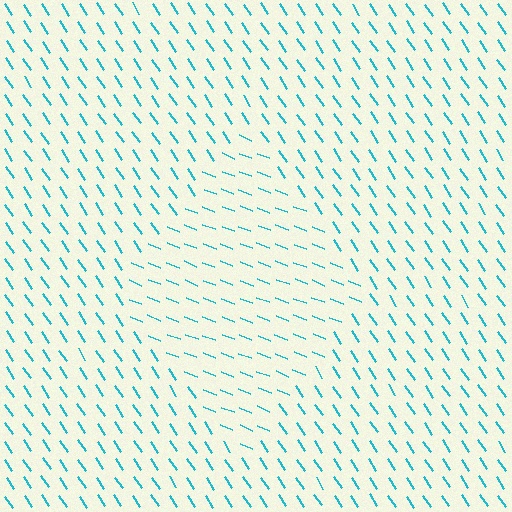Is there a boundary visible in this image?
Yes, there is a texture boundary formed by a change in line orientation.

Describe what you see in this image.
The image is filled with small cyan line segments. A diamond region in the image has lines oriented differently from the surrounding lines, creating a visible texture boundary.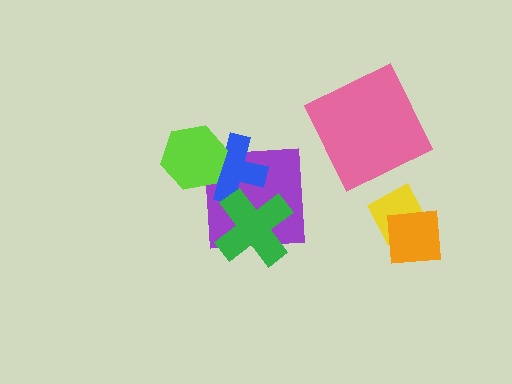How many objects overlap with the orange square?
1 object overlaps with the orange square.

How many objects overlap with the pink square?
0 objects overlap with the pink square.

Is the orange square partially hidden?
No, no other shape covers it.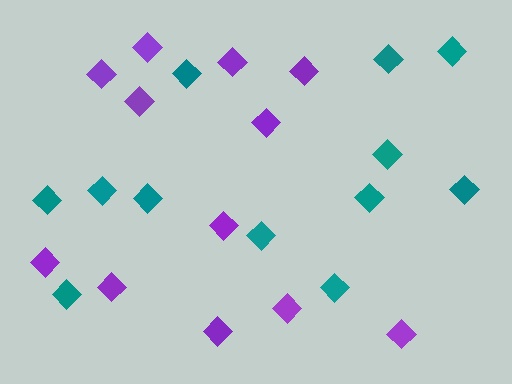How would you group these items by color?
There are 2 groups: one group of teal diamonds (12) and one group of purple diamonds (12).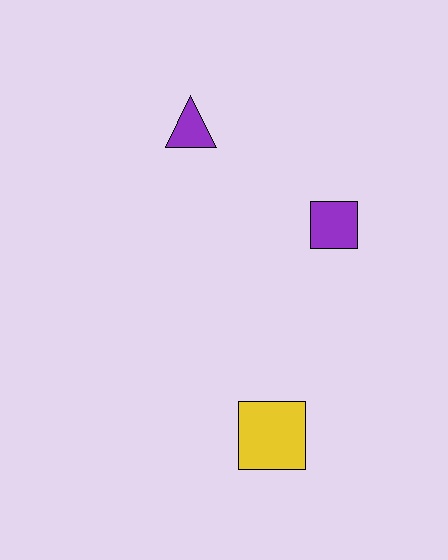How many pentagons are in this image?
There are no pentagons.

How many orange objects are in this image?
There are no orange objects.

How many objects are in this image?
There are 3 objects.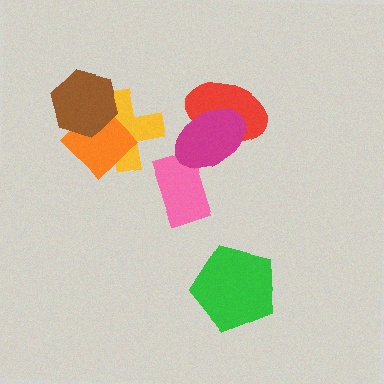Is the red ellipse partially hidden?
Yes, it is partially covered by another shape.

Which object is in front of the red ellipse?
The magenta ellipse is in front of the red ellipse.